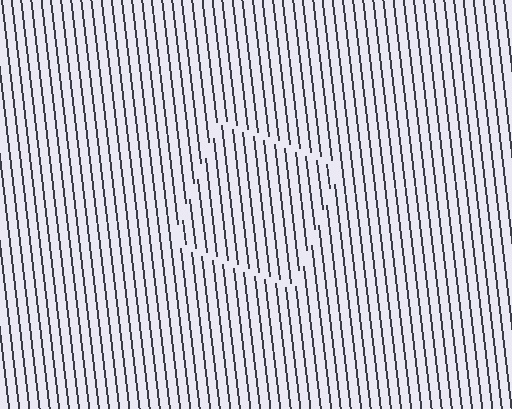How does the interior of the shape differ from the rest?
The interior of the shape contains the same grating, shifted by half a period — the contour is defined by the phase discontinuity where line-ends from the inner and outer gratings abut.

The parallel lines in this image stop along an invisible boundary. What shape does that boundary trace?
An illusory square. The interior of the shape contains the same grating, shifted by half a period — the contour is defined by the phase discontinuity where line-ends from the inner and outer gratings abut.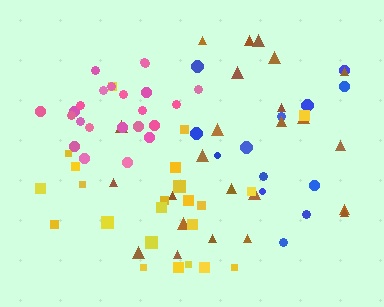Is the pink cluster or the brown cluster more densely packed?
Pink.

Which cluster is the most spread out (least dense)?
Blue.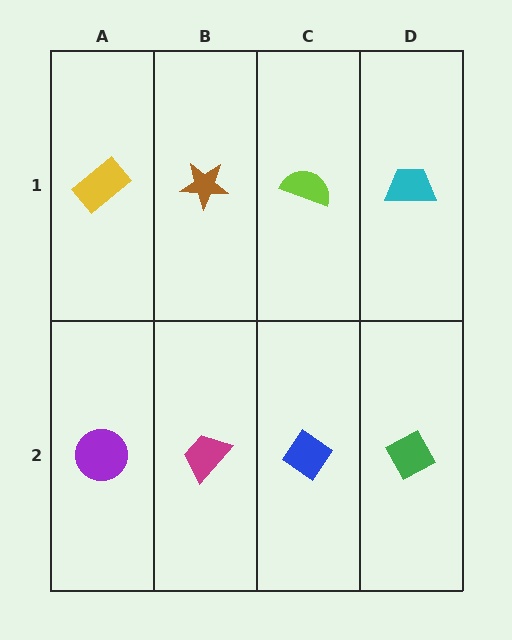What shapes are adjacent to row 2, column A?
A yellow rectangle (row 1, column A), a magenta trapezoid (row 2, column B).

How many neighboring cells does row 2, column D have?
2.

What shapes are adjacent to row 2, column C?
A lime semicircle (row 1, column C), a magenta trapezoid (row 2, column B), a green diamond (row 2, column D).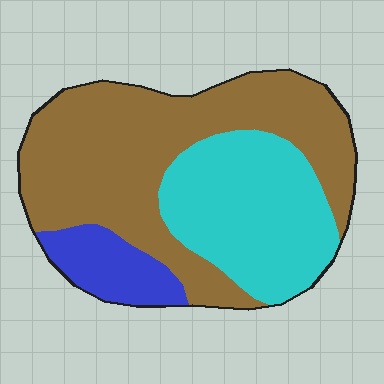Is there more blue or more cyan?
Cyan.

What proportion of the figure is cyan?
Cyan covers 33% of the figure.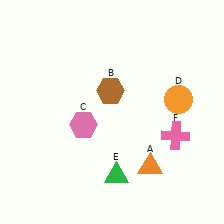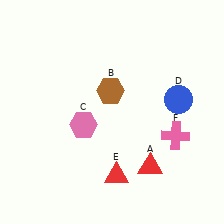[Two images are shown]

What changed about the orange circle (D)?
In Image 1, D is orange. In Image 2, it changed to blue.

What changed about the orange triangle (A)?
In Image 1, A is orange. In Image 2, it changed to red.